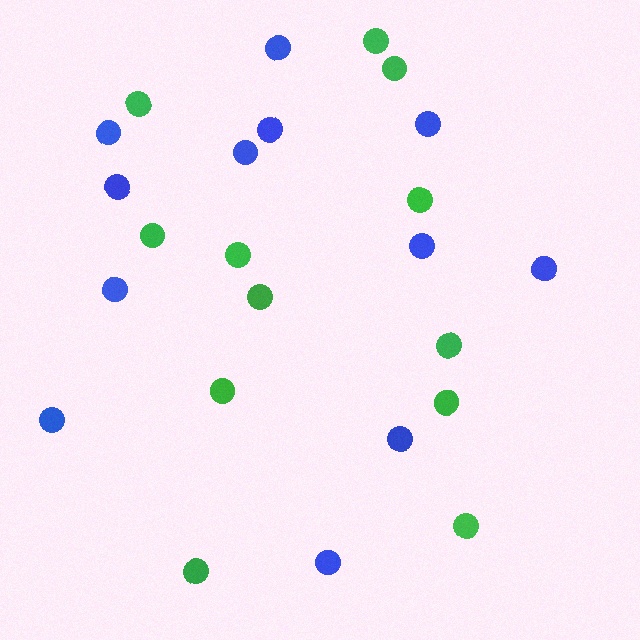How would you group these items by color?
There are 2 groups: one group of blue circles (12) and one group of green circles (12).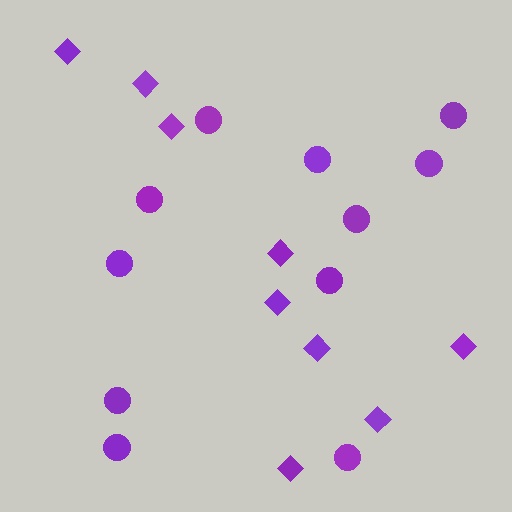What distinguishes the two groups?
There are 2 groups: one group of circles (11) and one group of diamonds (9).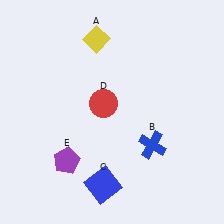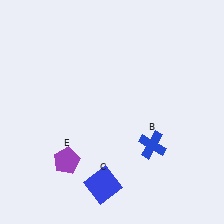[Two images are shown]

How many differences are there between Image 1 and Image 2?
There are 2 differences between the two images.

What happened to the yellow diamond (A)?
The yellow diamond (A) was removed in Image 2. It was in the top-left area of Image 1.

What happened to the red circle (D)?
The red circle (D) was removed in Image 2. It was in the top-left area of Image 1.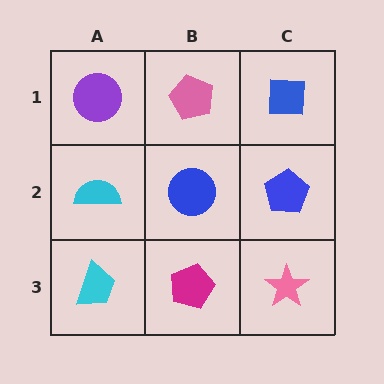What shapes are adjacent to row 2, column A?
A purple circle (row 1, column A), a cyan trapezoid (row 3, column A), a blue circle (row 2, column B).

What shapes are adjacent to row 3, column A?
A cyan semicircle (row 2, column A), a magenta pentagon (row 3, column B).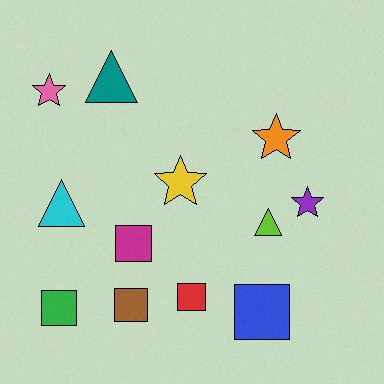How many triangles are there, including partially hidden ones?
There are 3 triangles.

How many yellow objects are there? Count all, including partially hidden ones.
There is 1 yellow object.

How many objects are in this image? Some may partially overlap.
There are 12 objects.